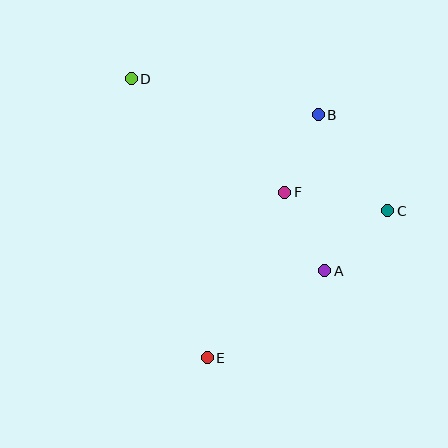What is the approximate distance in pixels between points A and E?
The distance between A and E is approximately 146 pixels.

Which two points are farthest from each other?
Points D and E are farthest from each other.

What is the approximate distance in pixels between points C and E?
The distance between C and E is approximately 233 pixels.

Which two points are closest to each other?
Points B and F are closest to each other.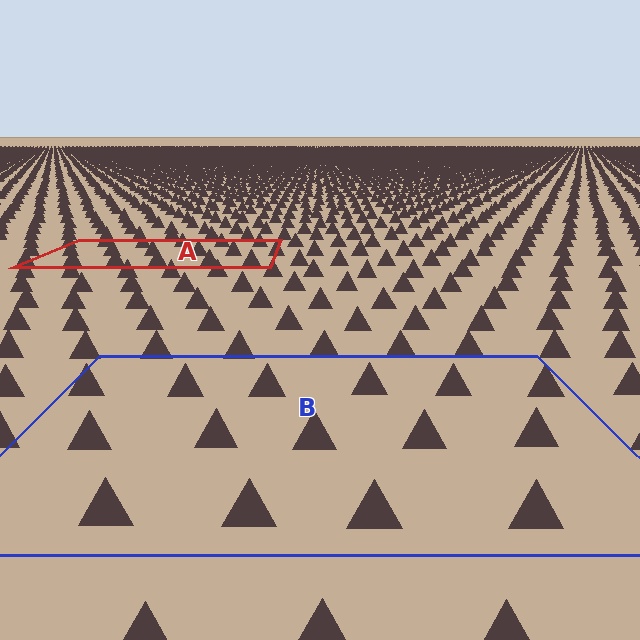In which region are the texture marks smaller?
The texture marks are smaller in region A, because it is farther away.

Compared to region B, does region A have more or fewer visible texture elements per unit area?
Region A has more texture elements per unit area — they are packed more densely because it is farther away.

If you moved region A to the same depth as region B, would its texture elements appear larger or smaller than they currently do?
They would appear larger. At a closer depth, the same texture elements are projected at a bigger on-screen size.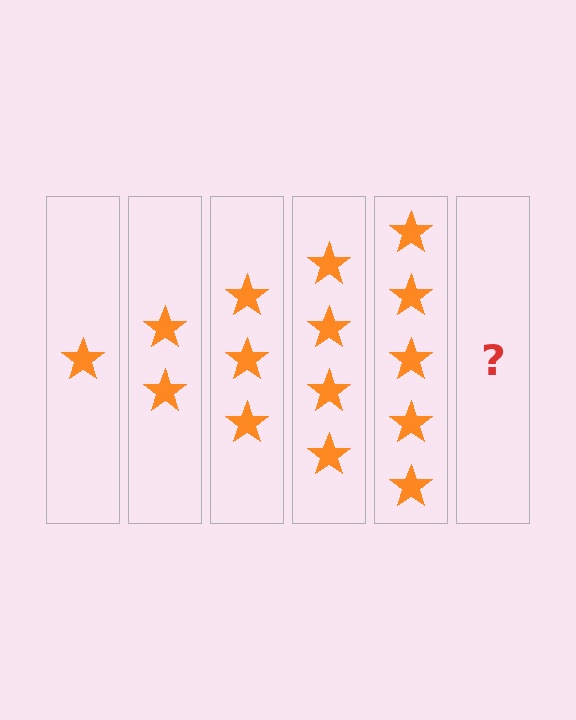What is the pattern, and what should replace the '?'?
The pattern is that each step adds one more star. The '?' should be 6 stars.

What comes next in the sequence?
The next element should be 6 stars.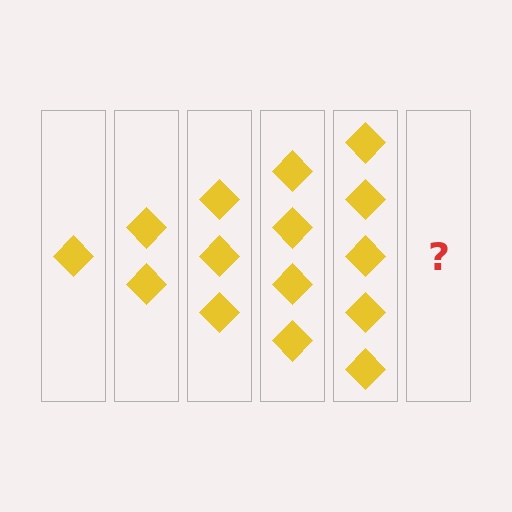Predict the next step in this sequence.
The next step is 6 diamonds.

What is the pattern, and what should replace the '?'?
The pattern is that each step adds one more diamond. The '?' should be 6 diamonds.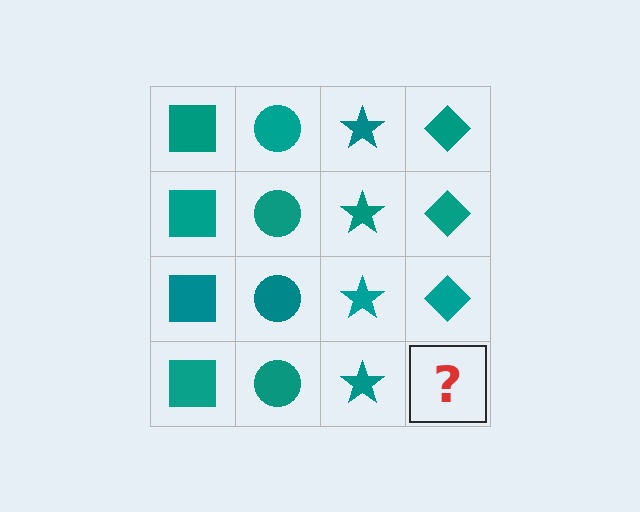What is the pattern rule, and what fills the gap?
The rule is that each column has a consistent shape. The gap should be filled with a teal diamond.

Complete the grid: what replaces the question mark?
The question mark should be replaced with a teal diamond.